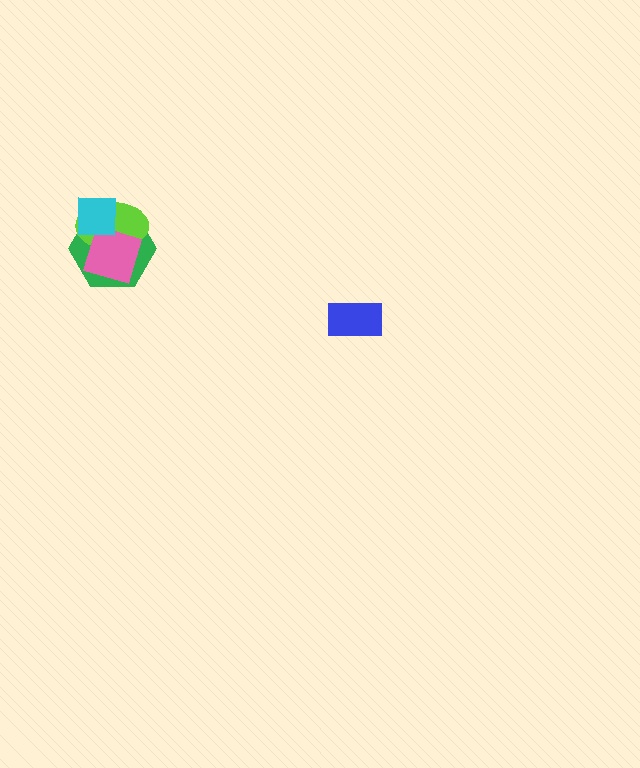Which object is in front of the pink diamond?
The cyan square is in front of the pink diamond.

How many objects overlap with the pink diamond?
3 objects overlap with the pink diamond.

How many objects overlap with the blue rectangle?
0 objects overlap with the blue rectangle.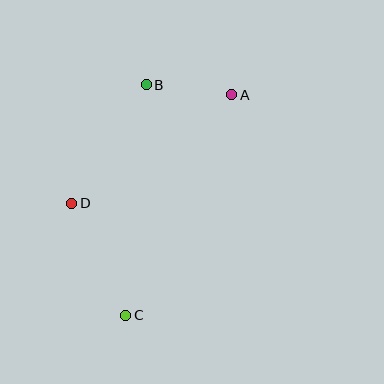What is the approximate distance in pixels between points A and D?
The distance between A and D is approximately 193 pixels.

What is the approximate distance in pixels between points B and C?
The distance between B and C is approximately 231 pixels.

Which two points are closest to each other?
Points A and B are closest to each other.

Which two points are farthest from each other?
Points A and C are farthest from each other.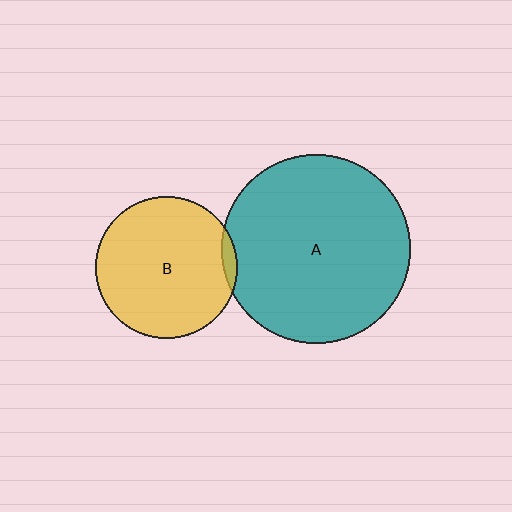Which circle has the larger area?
Circle A (teal).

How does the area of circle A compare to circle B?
Approximately 1.8 times.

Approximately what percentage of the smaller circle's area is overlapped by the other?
Approximately 5%.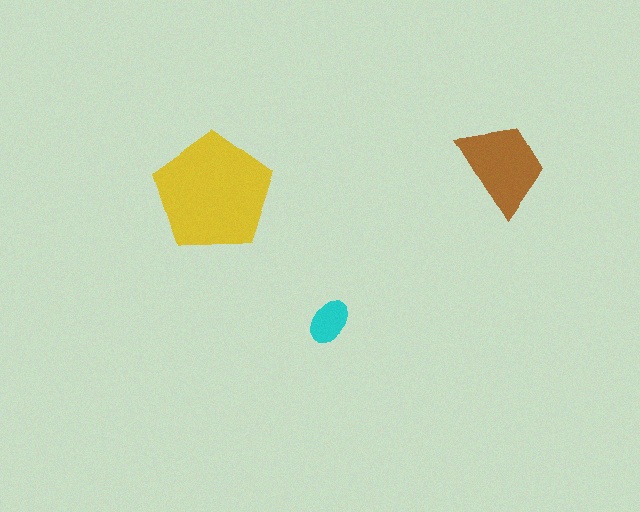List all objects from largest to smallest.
The yellow pentagon, the brown trapezoid, the cyan ellipse.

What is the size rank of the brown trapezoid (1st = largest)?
2nd.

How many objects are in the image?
There are 3 objects in the image.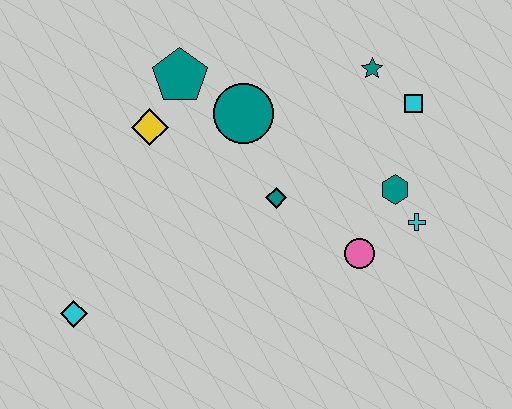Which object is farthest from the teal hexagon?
The cyan diamond is farthest from the teal hexagon.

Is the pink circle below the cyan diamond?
No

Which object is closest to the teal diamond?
The teal circle is closest to the teal diamond.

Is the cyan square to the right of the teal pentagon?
Yes